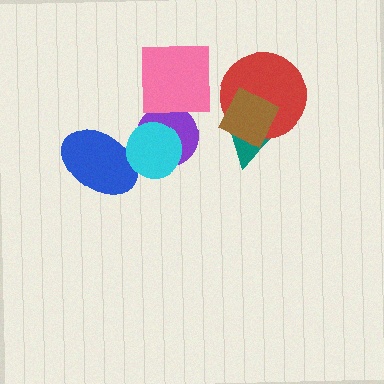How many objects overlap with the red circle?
2 objects overlap with the red circle.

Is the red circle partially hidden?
Yes, it is partially covered by another shape.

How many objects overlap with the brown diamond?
2 objects overlap with the brown diamond.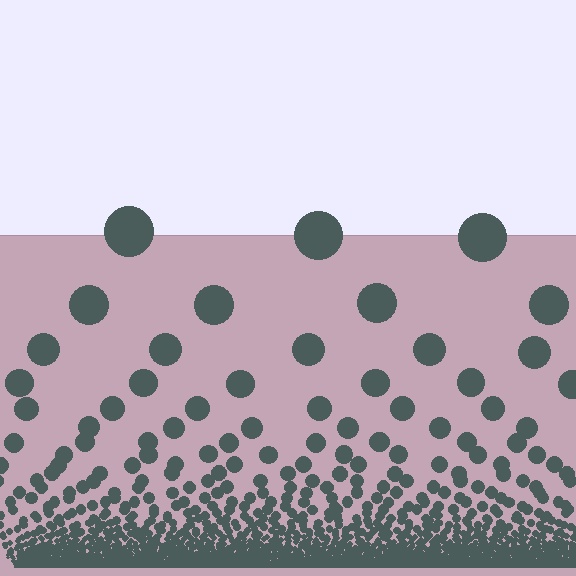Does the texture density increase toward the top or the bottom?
Density increases toward the bottom.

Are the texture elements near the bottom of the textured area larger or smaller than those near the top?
Smaller. The gradient is inverted — elements near the bottom are smaller and denser.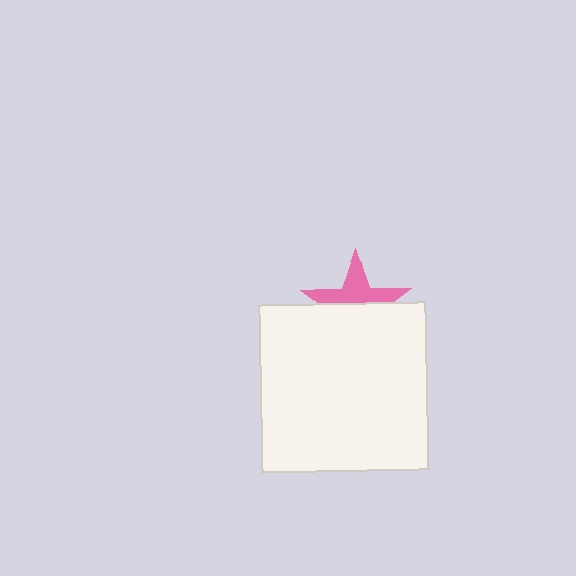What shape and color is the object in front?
The object in front is a white square.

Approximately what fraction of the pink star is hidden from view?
Roughly 54% of the pink star is hidden behind the white square.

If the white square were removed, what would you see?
You would see the complete pink star.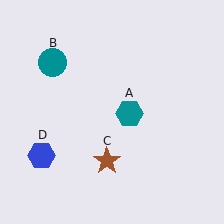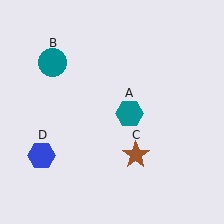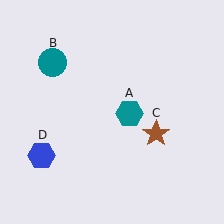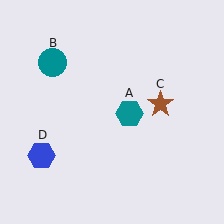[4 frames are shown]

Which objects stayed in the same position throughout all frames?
Teal hexagon (object A) and teal circle (object B) and blue hexagon (object D) remained stationary.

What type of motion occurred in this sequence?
The brown star (object C) rotated counterclockwise around the center of the scene.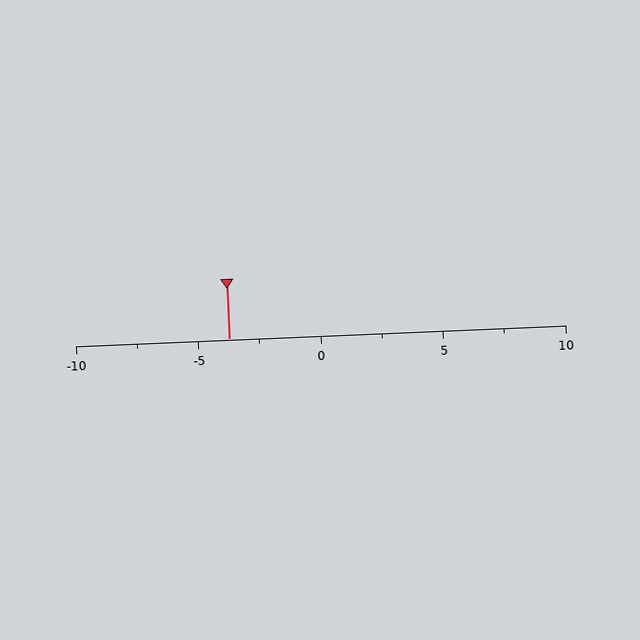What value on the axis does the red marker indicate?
The marker indicates approximately -3.8.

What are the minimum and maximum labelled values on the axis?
The axis runs from -10 to 10.